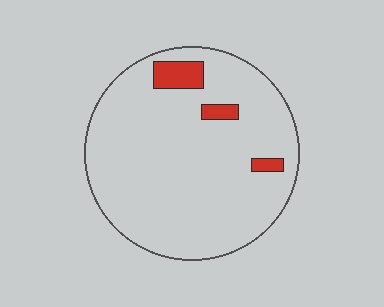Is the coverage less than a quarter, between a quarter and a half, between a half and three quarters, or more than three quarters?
Less than a quarter.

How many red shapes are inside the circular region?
3.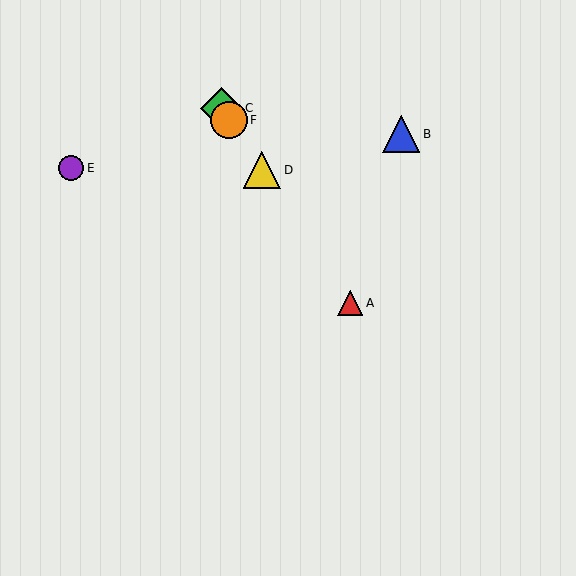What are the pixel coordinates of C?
Object C is at (221, 108).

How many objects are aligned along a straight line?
4 objects (A, C, D, F) are aligned along a straight line.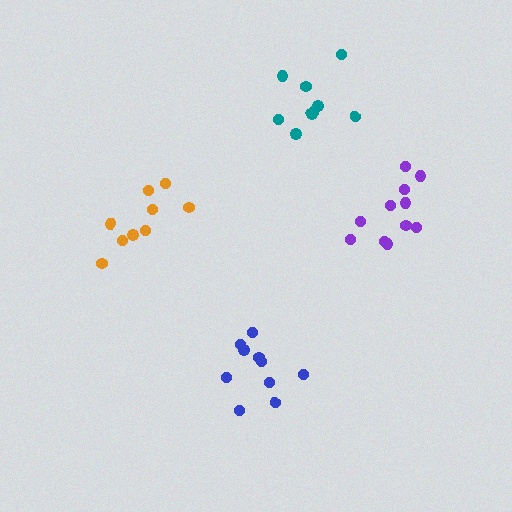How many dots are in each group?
Group 1: 10 dots, Group 2: 9 dots, Group 3: 11 dots, Group 4: 9 dots (39 total).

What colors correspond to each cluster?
The clusters are colored: blue, teal, purple, orange.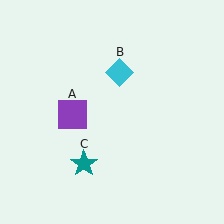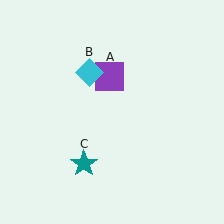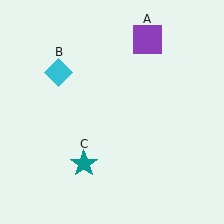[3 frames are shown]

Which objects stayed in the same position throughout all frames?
Teal star (object C) remained stationary.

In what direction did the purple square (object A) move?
The purple square (object A) moved up and to the right.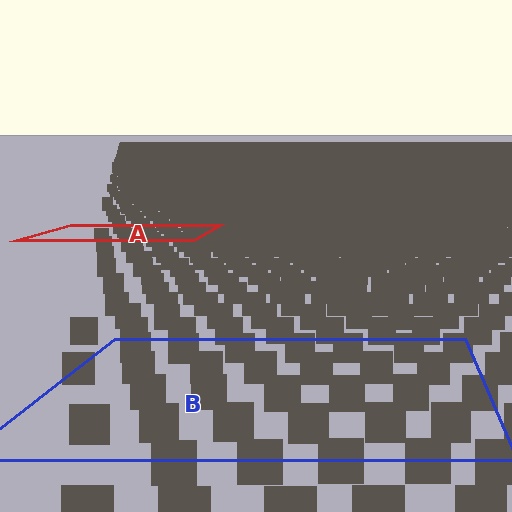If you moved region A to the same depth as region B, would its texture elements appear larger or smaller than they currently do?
They would appear larger. At a closer depth, the same texture elements are projected at a bigger on-screen size.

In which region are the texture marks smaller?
The texture marks are smaller in region A, because it is farther away.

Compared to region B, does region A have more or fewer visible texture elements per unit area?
Region A has more texture elements per unit area — they are packed more densely because it is farther away.